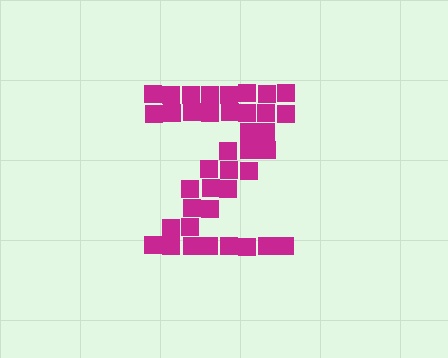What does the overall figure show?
The overall figure shows the letter Z.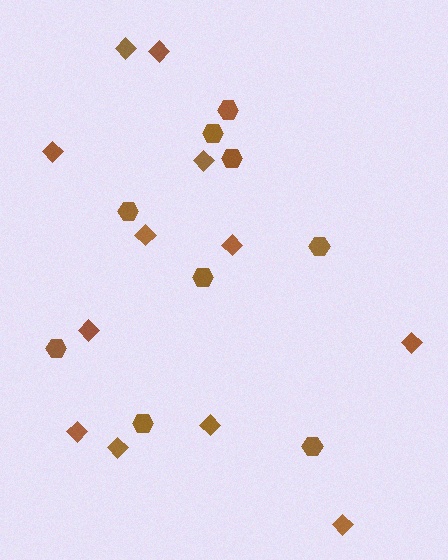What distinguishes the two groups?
There are 2 groups: one group of hexagons (9) and one group of diamonds (12).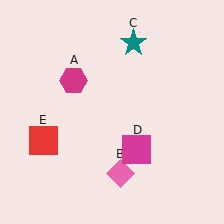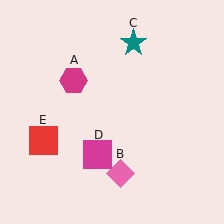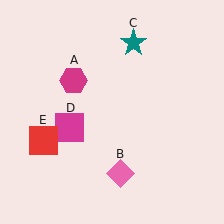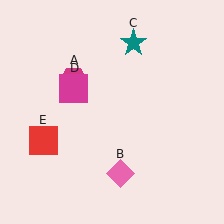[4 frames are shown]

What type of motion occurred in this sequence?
The magenta square (object D) rotated clockwise around the center of the scene.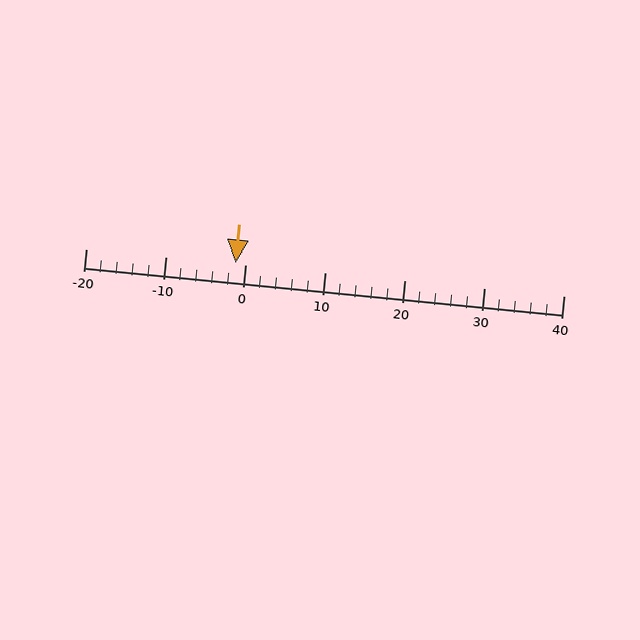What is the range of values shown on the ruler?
The ruler shows values from -20 to 40.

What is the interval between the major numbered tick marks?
The major tick marks are spaced 10 units apart.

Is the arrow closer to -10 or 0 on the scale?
The arrow is closer to 0.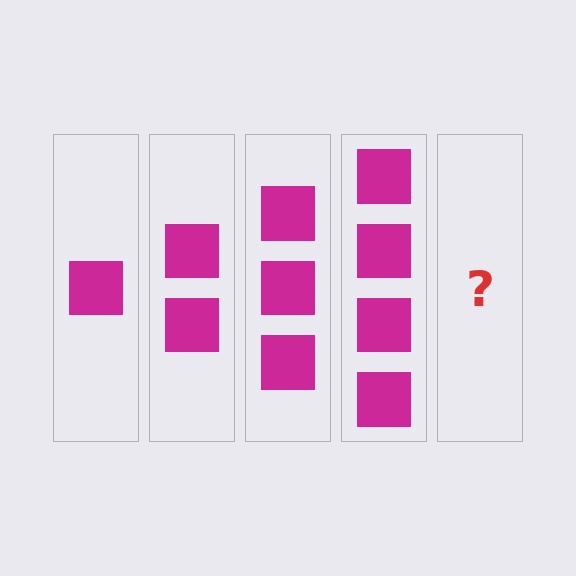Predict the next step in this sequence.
The next step is 5 squares.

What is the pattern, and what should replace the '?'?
The pattern is that each step adds one more square. The '?' should be 5 squares.